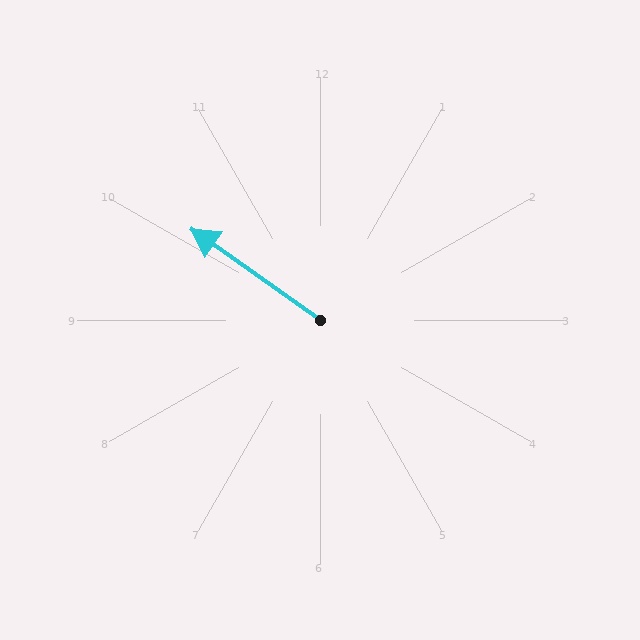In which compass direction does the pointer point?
Northwest.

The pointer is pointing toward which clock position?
Roughly 10 o'clock.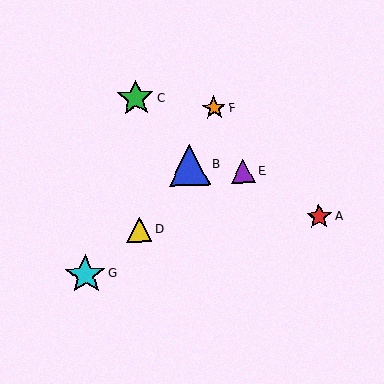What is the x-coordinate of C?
Object C is at x≈136.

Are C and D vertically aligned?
Yes, both are at x≈136.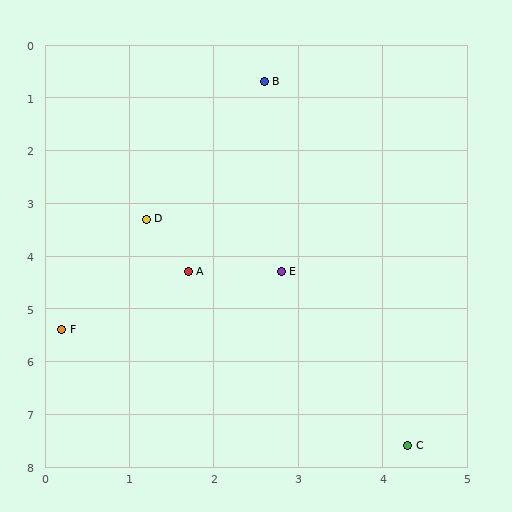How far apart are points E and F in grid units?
Points E and F are about 2.8 grid units apart.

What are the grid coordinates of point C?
Point C is at approximately (4.3, 7.6).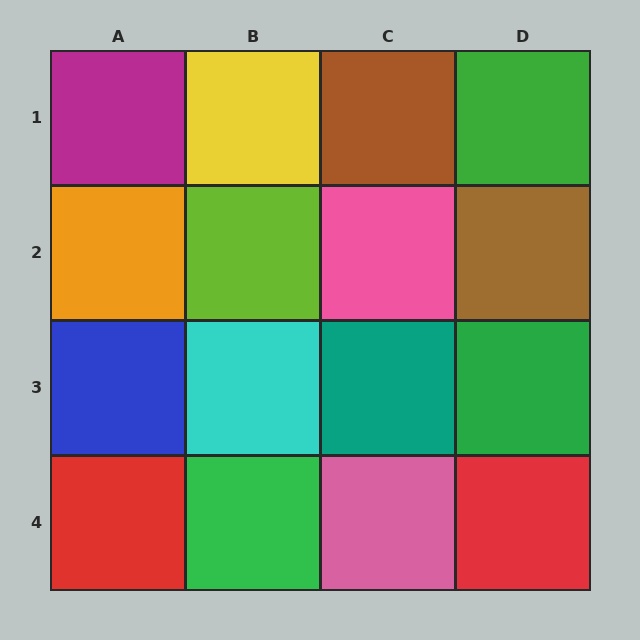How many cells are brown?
2 cells are brown.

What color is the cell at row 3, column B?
Cyan.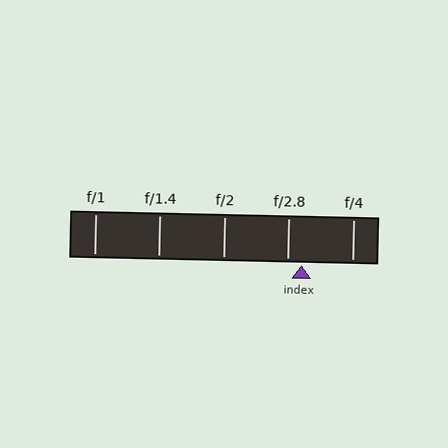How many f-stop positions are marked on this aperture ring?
There are 5 f-stop positions marked.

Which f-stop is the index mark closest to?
The index mark is closest to f/2.8.